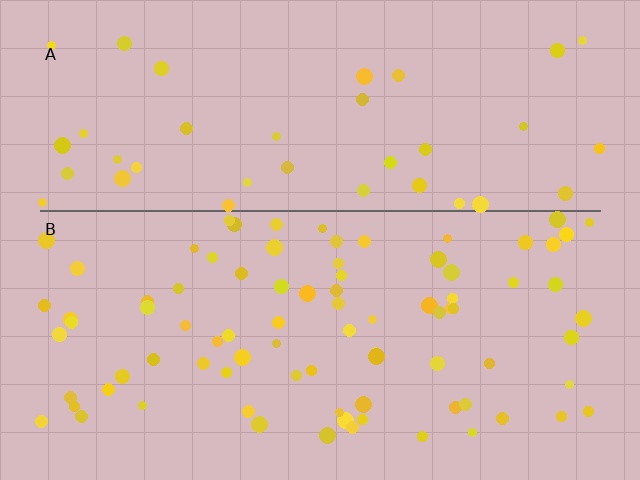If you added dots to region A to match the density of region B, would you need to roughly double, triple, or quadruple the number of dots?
Approximately double.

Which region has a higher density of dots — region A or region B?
B (the bottom).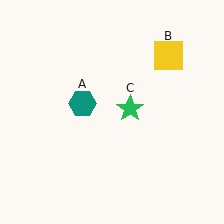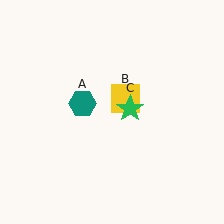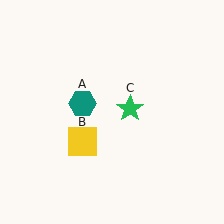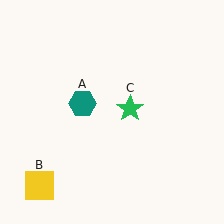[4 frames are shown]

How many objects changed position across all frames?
1 object changed position: yellow square (object B).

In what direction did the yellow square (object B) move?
The yellow square (object B) moved down and to the left.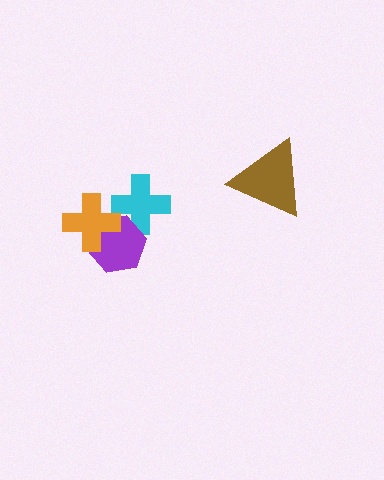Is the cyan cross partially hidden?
Yes, it is partially covered by another shape.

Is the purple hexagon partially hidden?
Yes, it is partially covered by another shape.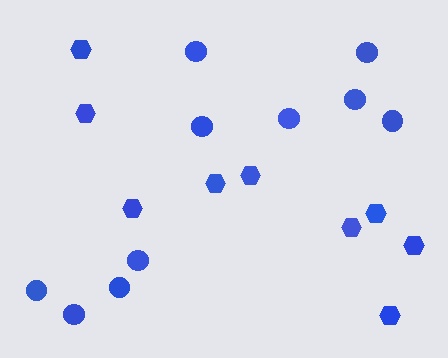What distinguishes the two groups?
There are 2 groups: one group of circles (10) and one group of hexagons (9).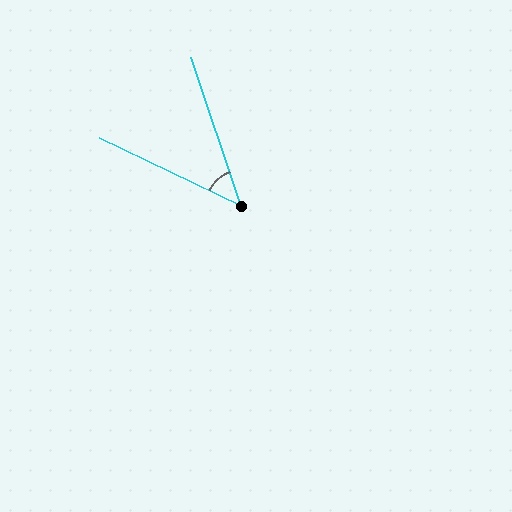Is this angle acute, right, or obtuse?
It is acute.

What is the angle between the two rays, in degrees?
Approximately 46 degrees.